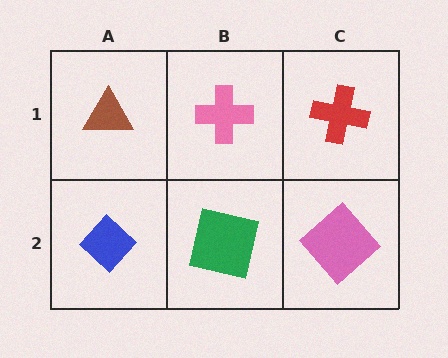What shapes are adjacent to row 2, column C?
A red cross (row 1, column C), a green square (row 2, column B).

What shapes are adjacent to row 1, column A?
A blue diamond (row 2, column A), a pink cross (row 1, column B).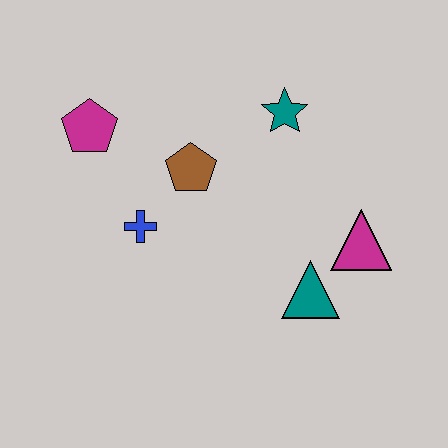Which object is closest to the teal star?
The brown pentagon is closest to the teal star.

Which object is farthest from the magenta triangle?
The magenta pentagon is farthest from the magenta triangle.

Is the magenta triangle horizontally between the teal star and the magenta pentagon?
No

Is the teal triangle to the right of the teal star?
Yes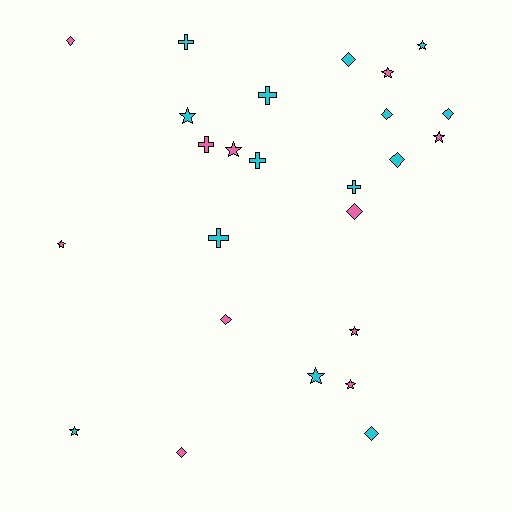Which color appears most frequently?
Cyan, with 14 objects.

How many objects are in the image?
There are 25 objects.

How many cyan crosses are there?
There are 5 cyan crosses.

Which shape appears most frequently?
Star, with 10 objects.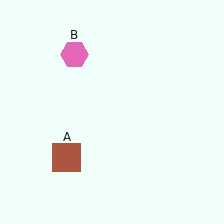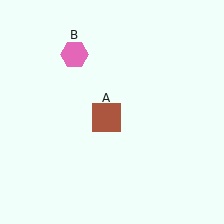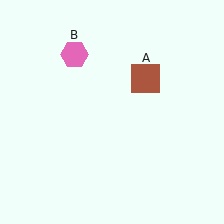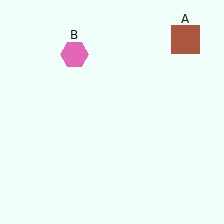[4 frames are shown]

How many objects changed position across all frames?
1 object changed position: brown square (object A).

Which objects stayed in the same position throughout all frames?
Pink hexagon (object B) remained stationary.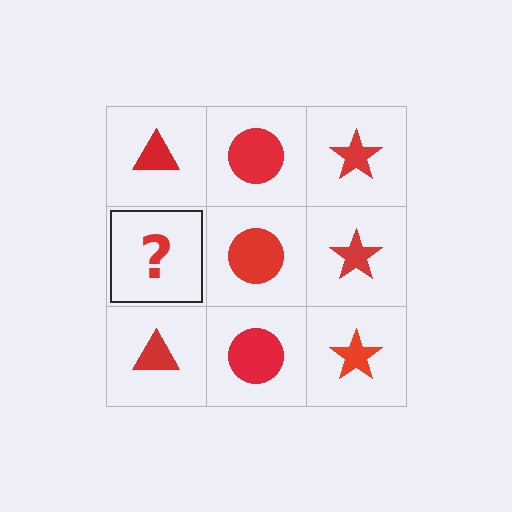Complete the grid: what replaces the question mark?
The question mark should be replaced with a red triangle.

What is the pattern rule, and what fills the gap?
The rule is that each column has a consistent shape. The gap should be filled with a red triangle.